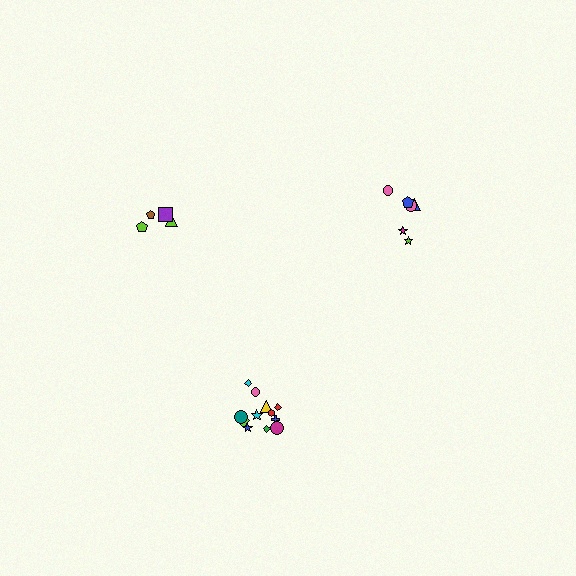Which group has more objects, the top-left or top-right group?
The top-right group.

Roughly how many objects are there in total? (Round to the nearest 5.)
Roughly 20 objects in total.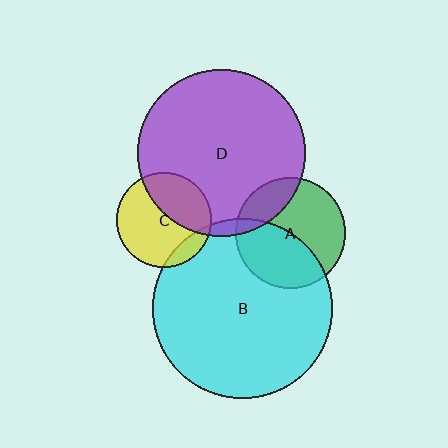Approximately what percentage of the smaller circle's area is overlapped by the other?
Approximately 20%.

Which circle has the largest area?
Circle B (cyan).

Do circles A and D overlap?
Yes.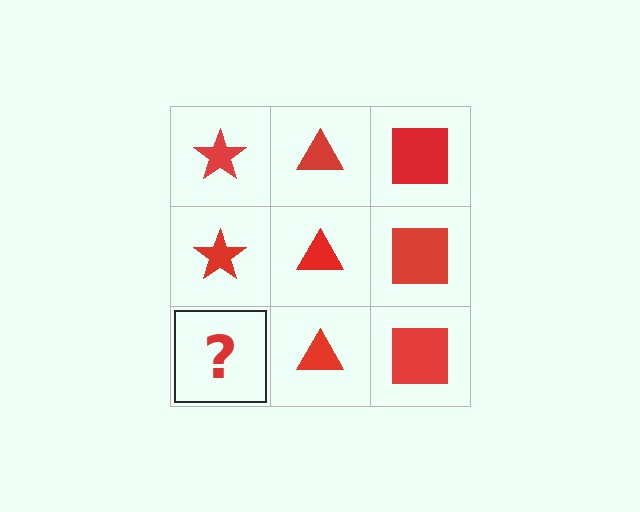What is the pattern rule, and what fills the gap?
The rule is that each column has a consistent shape. The gap should be filled with a red star.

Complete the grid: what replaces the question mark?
The question mark should be replaced with a red star.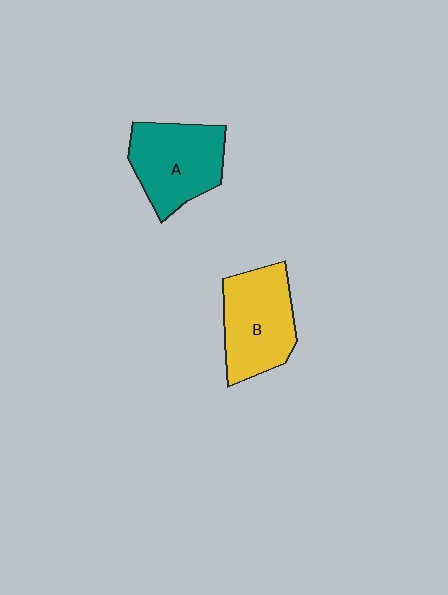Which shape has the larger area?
Shape B (yellow).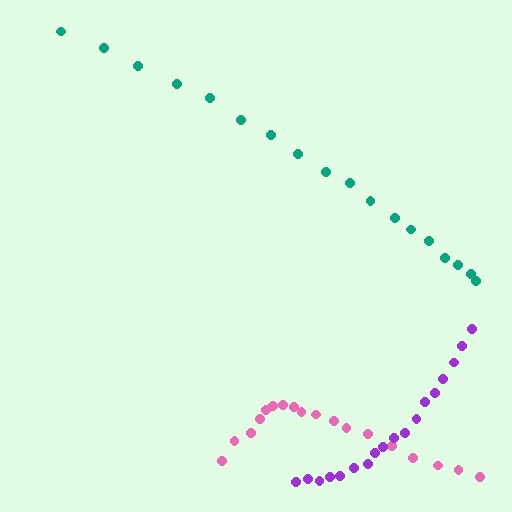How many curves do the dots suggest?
There are 3 distinct paths.